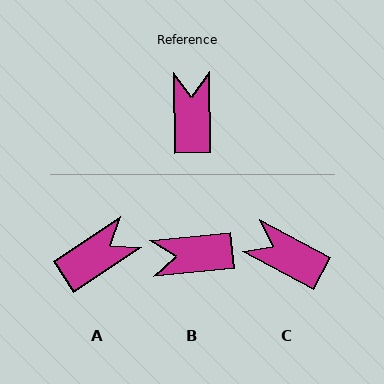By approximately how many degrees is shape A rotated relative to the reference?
Approximately 57 degrees clockwise.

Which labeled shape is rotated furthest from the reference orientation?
B, about 95 degrees away.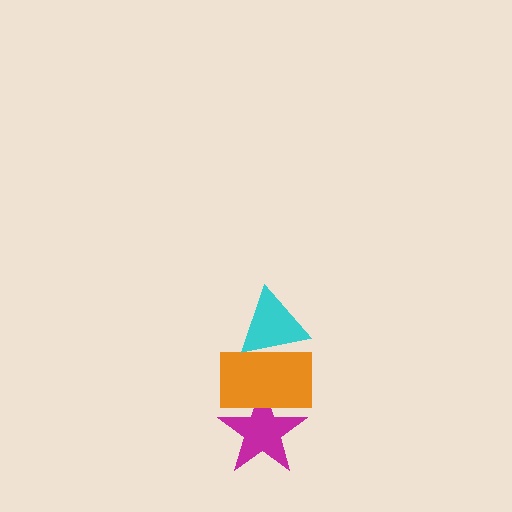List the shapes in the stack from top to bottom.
From top to bottom: the cyan triangle, the orange rectangle, the magenta star.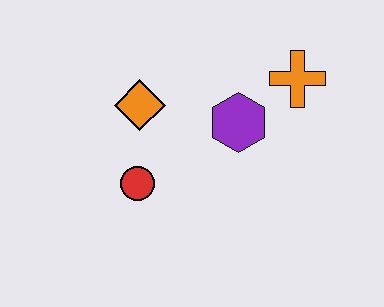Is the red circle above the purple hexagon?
No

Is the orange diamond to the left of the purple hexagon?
Yes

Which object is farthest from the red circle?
The orange cross is farthest from the red circle.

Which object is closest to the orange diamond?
The red circle is closest to the orange diamond.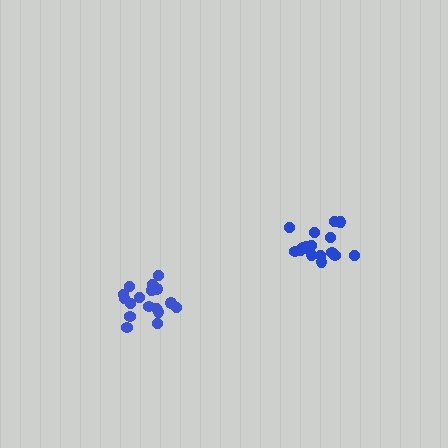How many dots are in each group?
Group 1: 17 dots, Group 2: 18 dots (35 total).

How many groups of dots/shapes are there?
There are 2 groups.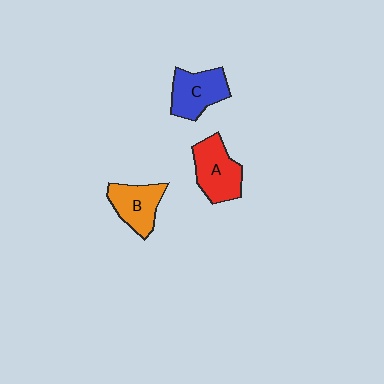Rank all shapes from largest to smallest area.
From largest to smallest: A (red), C (blue), B (orange).